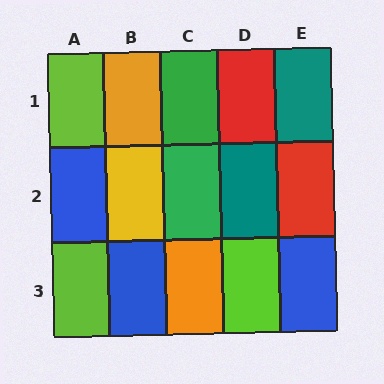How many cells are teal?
2 cells are teal.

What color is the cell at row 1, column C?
Green.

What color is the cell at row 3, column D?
Lime.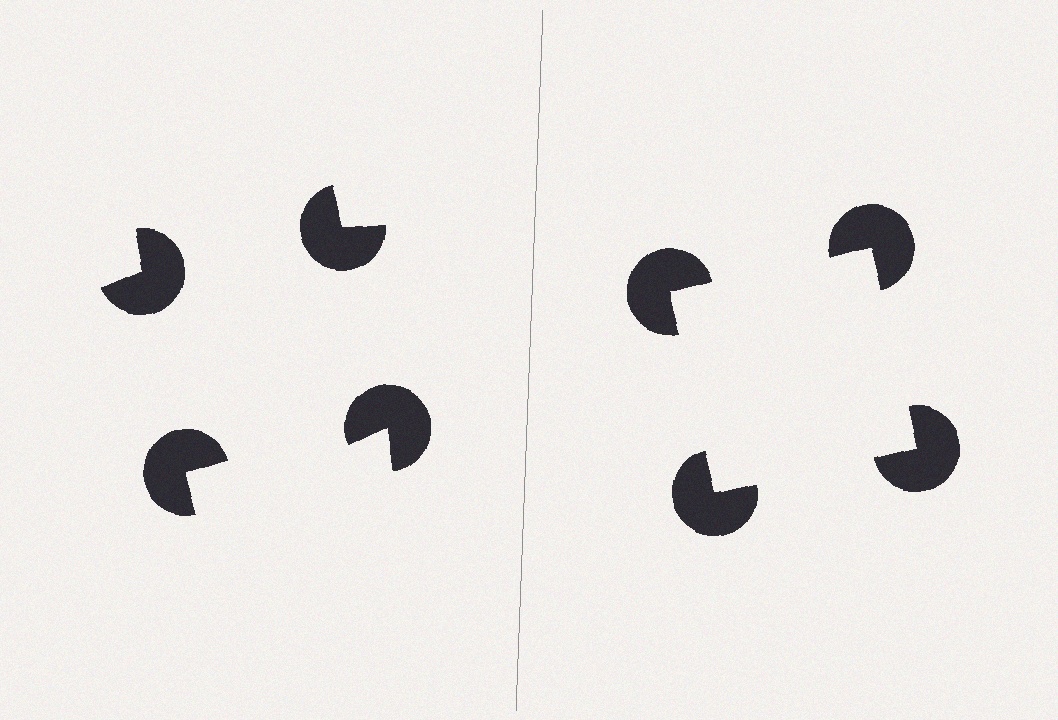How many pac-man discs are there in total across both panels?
8 — 4 on each side.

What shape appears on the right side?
An illusory square.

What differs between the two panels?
The pac-man discs are positioned identically on both sides; only the wedge orientations differ. On the right they align to a square; on the left they are misaligned.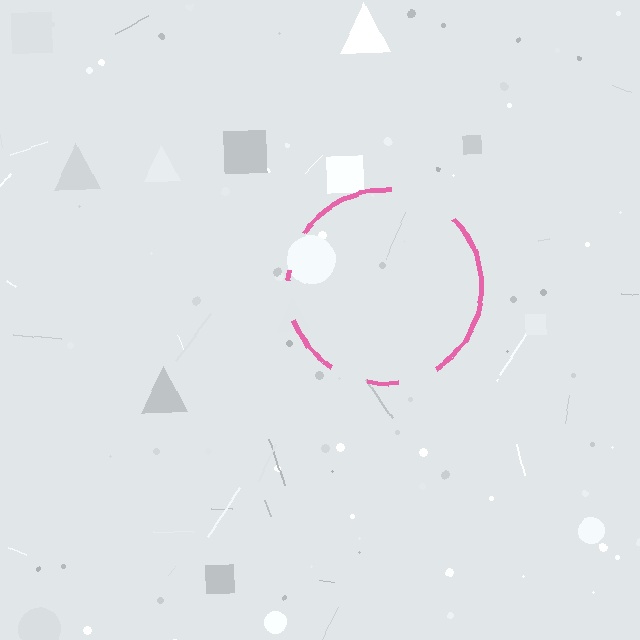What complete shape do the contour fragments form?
The contour fragments form a circle.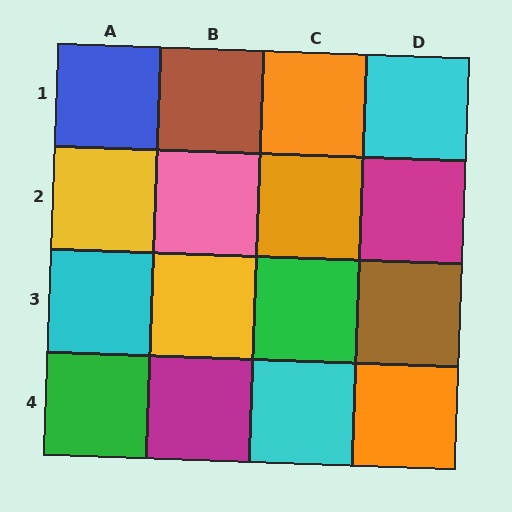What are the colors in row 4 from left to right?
Green, magenta, cyan, orange.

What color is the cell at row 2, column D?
Magenta.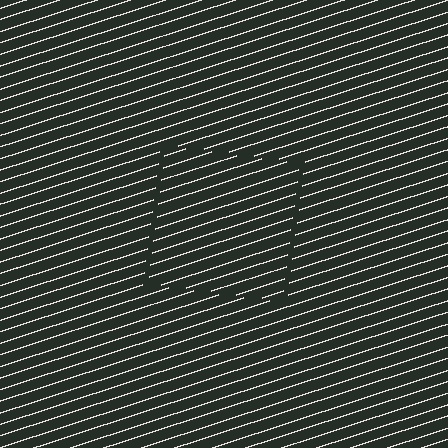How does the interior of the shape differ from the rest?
The interior of the shape contains the same grating, shifted by half a period — the contour is defined by the phase discontinuity where line-ends from the inner and outer gratings abut.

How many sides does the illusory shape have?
4 sides — the line-ends trace a square.